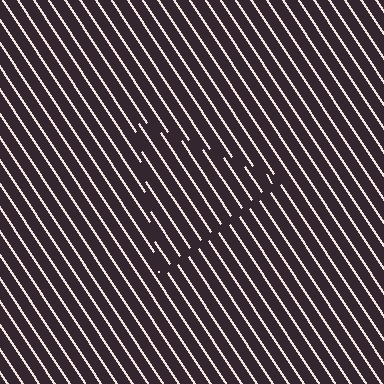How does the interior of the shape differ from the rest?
The interior of the shape contains the same grating, shifted by half a period — the contour is defined by the phase discontinuity where line-ends from the inner and outer gratings abut.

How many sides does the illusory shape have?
3 sides — the line-ends trace a triangle.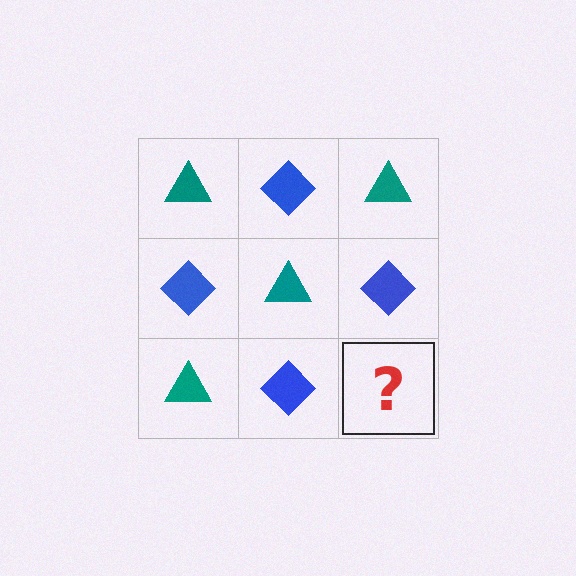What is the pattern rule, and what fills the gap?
The rule is that it alternates teal triangle and blue diamond in a checkerboard pattern. The gap should be filled with a teal triangle.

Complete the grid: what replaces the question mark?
The question mark should be replaced with a teal triangle.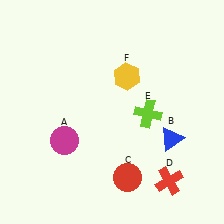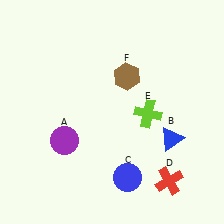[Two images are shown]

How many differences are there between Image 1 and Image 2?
There are 3 differences between the two images.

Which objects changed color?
A changed from magenta to purple. C changed from red to blue. F changed from yellow to brown.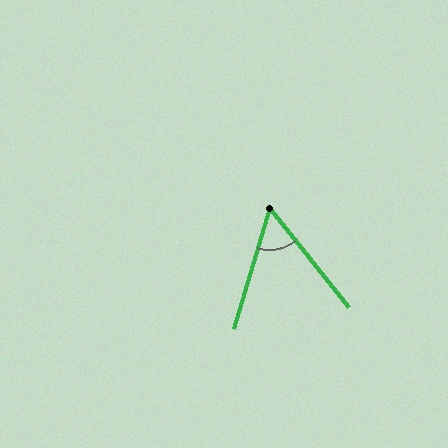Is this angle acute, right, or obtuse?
It is acute.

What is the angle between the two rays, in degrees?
Approximately 55 degrees.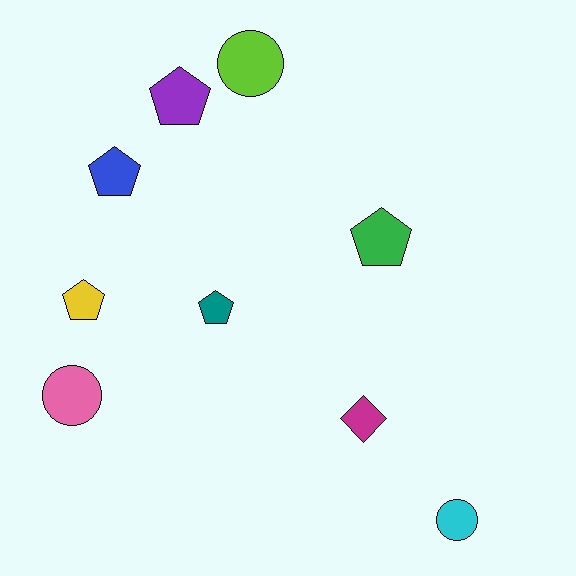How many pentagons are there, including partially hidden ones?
There are 5 pentagons.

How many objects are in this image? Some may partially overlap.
There are 9 objects.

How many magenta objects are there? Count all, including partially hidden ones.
There is 1 magenta object.